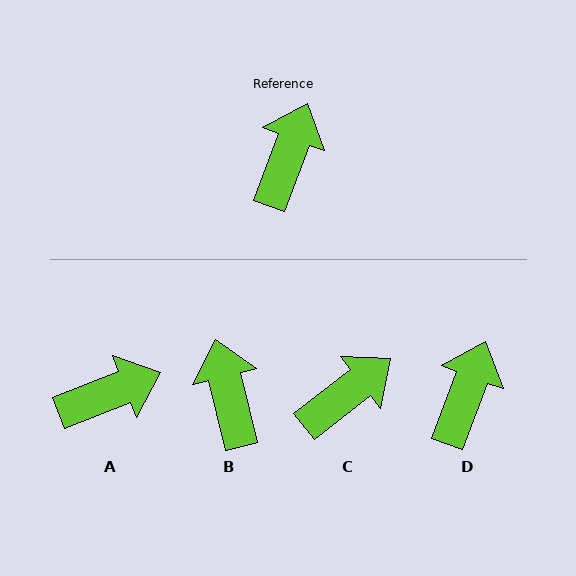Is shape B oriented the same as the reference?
No, it is off by about 34 degrees.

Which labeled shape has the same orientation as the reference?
D.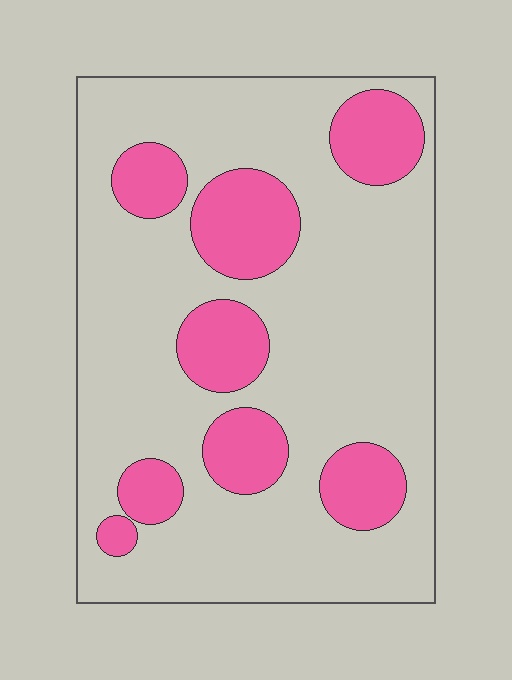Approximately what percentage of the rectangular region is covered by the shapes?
Approximately 25%.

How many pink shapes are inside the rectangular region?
8.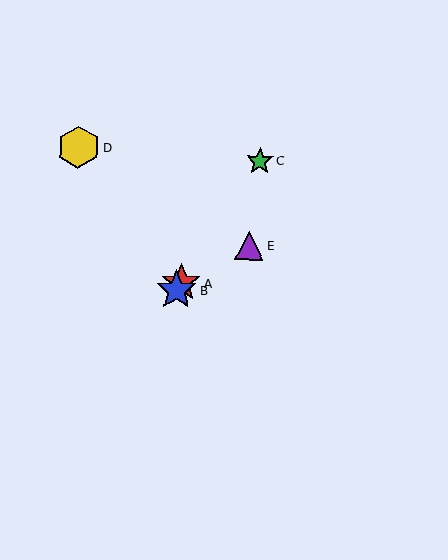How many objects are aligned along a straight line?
3 objects (A, B, C) are aligned along a straight line.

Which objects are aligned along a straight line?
Objects A, B, C are aligned along a straight line.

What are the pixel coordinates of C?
Object C is at (260, 161).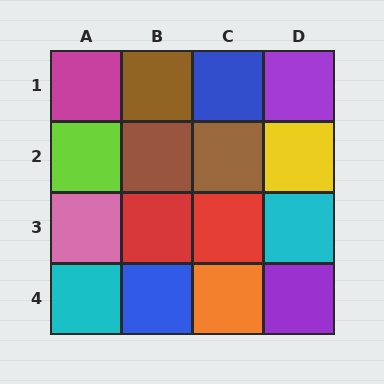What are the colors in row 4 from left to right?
Cyan, blue, orange, purple.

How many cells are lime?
1 cell is lime.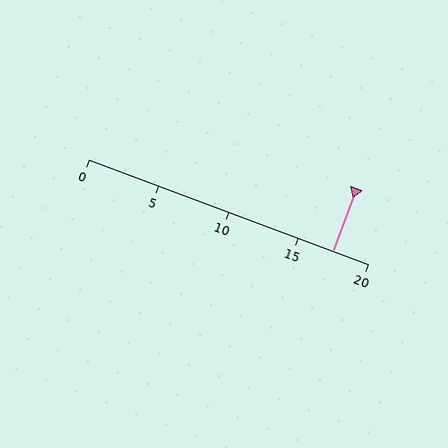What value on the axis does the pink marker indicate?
The marker indicates approximately 17.5.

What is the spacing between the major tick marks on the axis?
The major ticks are spaced 5 apart.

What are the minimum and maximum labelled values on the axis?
The axis runs from 0 to 20.